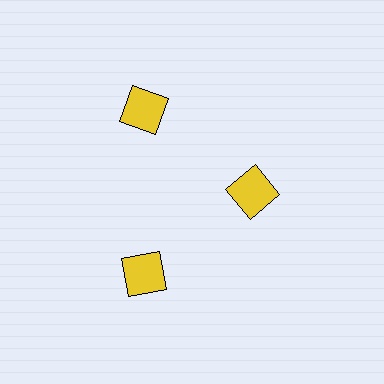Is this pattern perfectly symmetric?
No. The 3 yellow squares are arranged in a ring, but one element near the 3 o'clock position is pulled inward toward the center, breaking the 3-fold rotational symmetry.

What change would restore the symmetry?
The symmetry would be restored by moving it outward, back onto the ring so that all 3 squares sit at equal angles and equal distance from the center.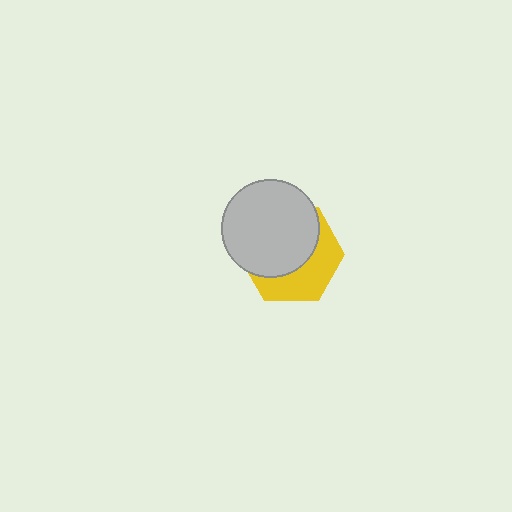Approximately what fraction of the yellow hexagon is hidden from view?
Roughly 59% of the yellow hexagon is hidden behind the light gray circle.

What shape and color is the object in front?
The object in front is a light gray circle.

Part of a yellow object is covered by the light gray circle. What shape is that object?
It is a hexagon.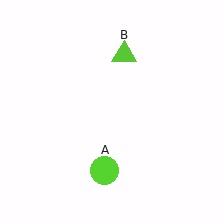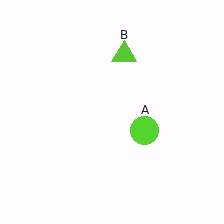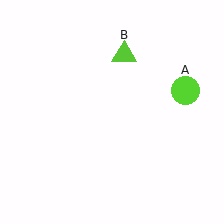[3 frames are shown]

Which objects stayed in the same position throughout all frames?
Lime triangle (object B) remained stationary.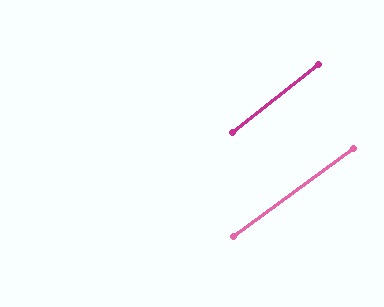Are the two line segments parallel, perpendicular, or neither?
Parallel — their directions differ by only 1.7°.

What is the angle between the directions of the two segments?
Approximately 2 degrees.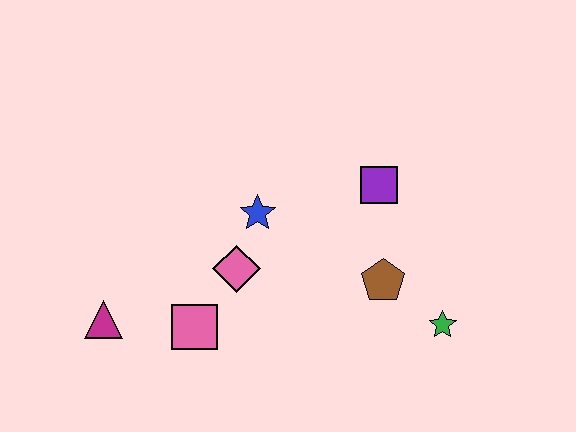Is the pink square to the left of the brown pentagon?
Yes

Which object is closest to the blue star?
The pink diamond is closest to the blue star.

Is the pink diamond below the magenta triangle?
No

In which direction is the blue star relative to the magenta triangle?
The blue star is to the right of the magenta triangle.